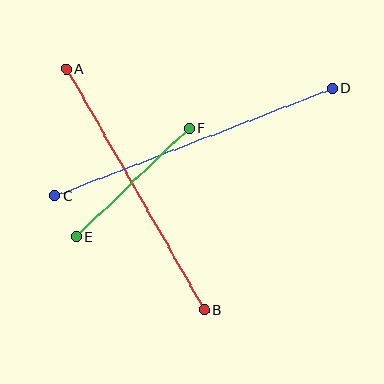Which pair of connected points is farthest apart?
Points C and D are farthest apart.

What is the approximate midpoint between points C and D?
The midpoint is at approximately (193, 142) pixels.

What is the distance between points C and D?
The distance is approximately 298 pixels.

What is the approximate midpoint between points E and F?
The midpoint is at approximately (132, 182) pixels.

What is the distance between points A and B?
The distance is approximately 277 pixels.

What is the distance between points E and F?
The distance is approximately 156 pixels.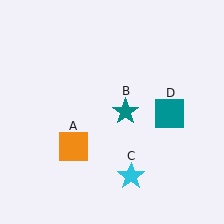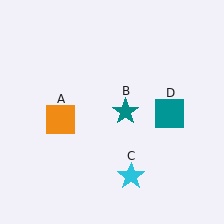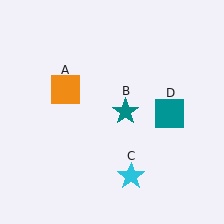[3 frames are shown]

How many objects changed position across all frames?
1 object changed position: orange square (object A).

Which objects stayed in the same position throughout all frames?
Teal star (object B) and cyan star (object C) and teal square (object D) remained stationary.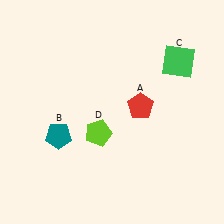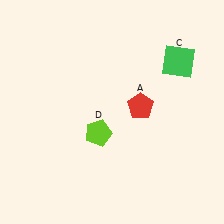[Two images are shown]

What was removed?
The teal pentagon (B) was removed in Image 2.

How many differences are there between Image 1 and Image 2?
There is 1 difference between the two images.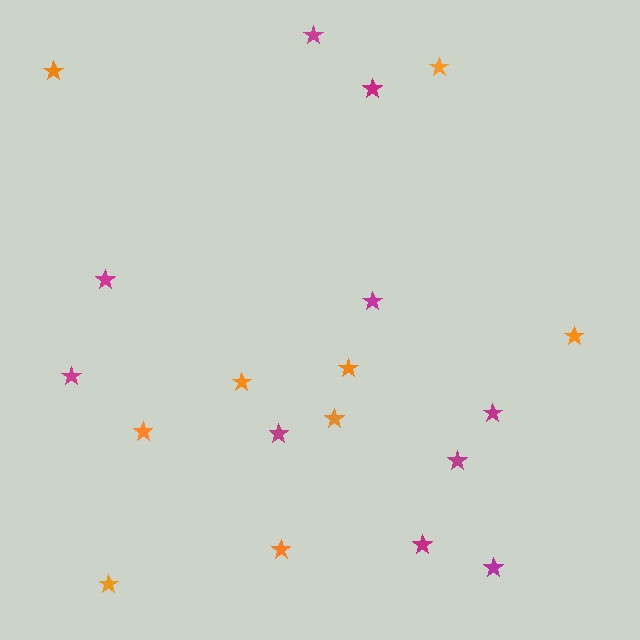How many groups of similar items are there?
There are 2 groups: one group of orange stars (9) and one group of magenta stars (10).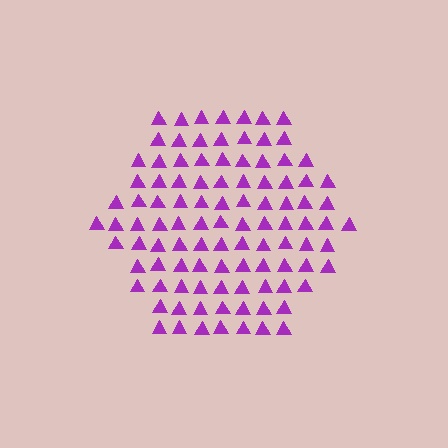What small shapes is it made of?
It is made of small triangles.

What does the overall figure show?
The overall figure shows a hexagon.